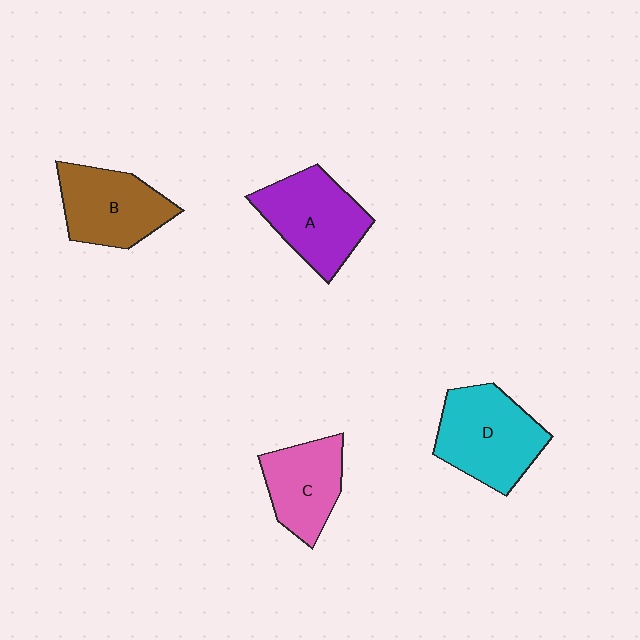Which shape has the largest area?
Shape D (cyan).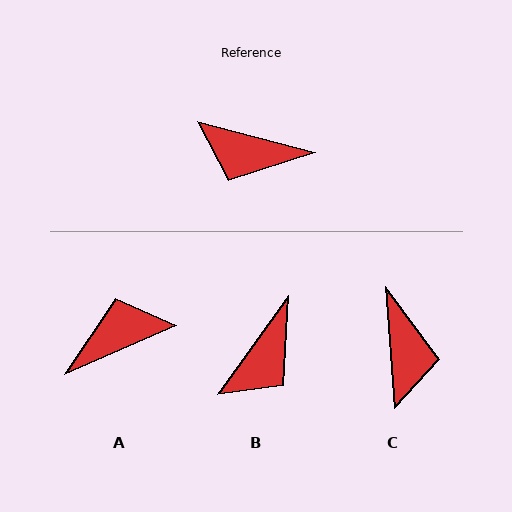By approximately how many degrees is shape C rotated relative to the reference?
Approximately 109 degrees counter-clockwise.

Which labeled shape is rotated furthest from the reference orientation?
A, about 142 degrees away.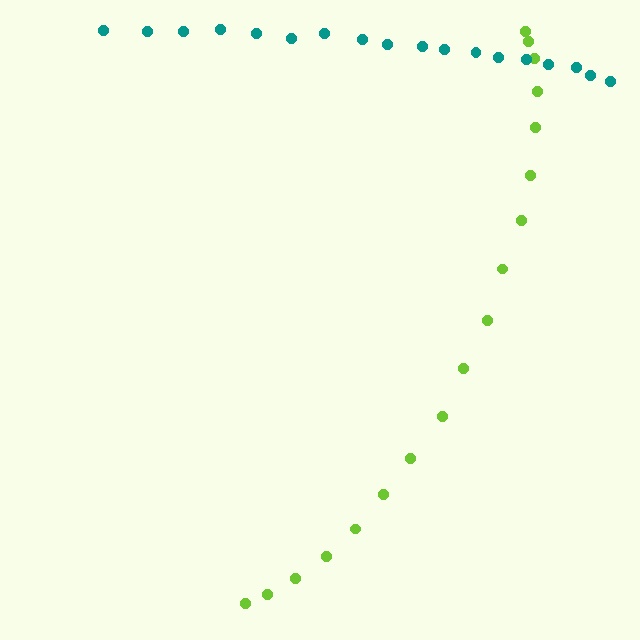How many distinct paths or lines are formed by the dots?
There are 2 distinct paths.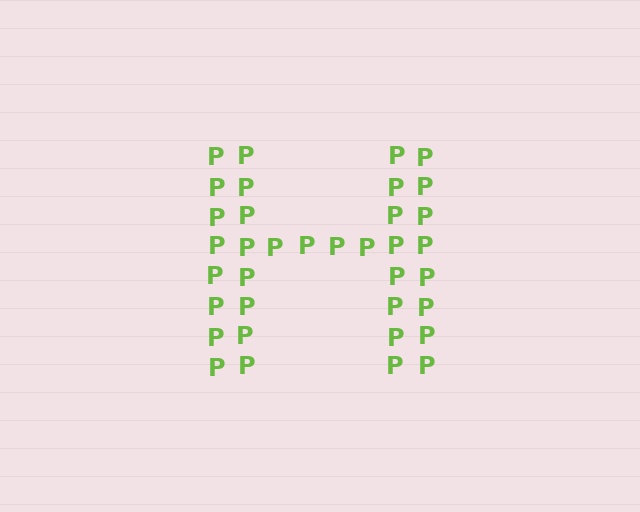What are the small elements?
The small elements are letter P's.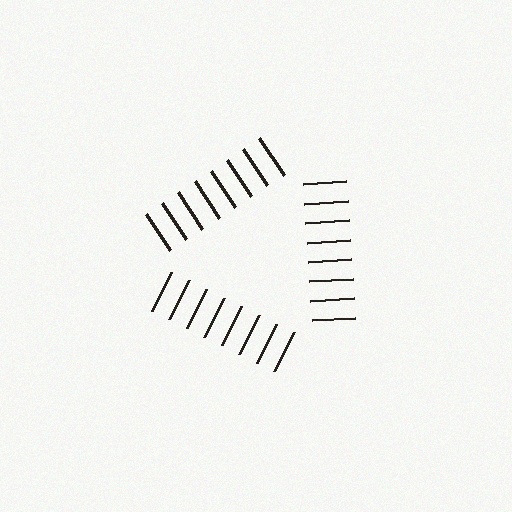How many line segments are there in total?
24 — 8 along each of the 3 edges.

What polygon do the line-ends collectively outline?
An illusory triangle — the line segments terminate on its edges but no continuous stroke is drawn.